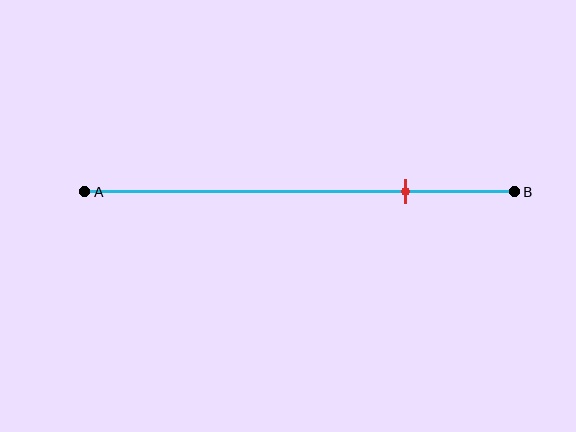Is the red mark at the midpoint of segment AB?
No, the mark is at about 75% from A, not at the 50% midpoint.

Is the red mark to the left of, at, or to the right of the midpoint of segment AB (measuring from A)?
The red mark is to the right of the midpoint of segment AB.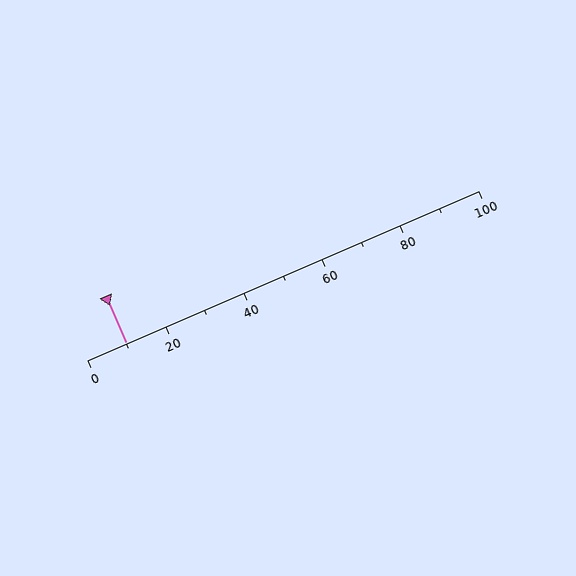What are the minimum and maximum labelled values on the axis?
The axis runs from 0 to 100.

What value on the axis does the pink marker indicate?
The marker indicates approximately 10.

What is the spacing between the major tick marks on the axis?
The major ticks are spaced 20 apart.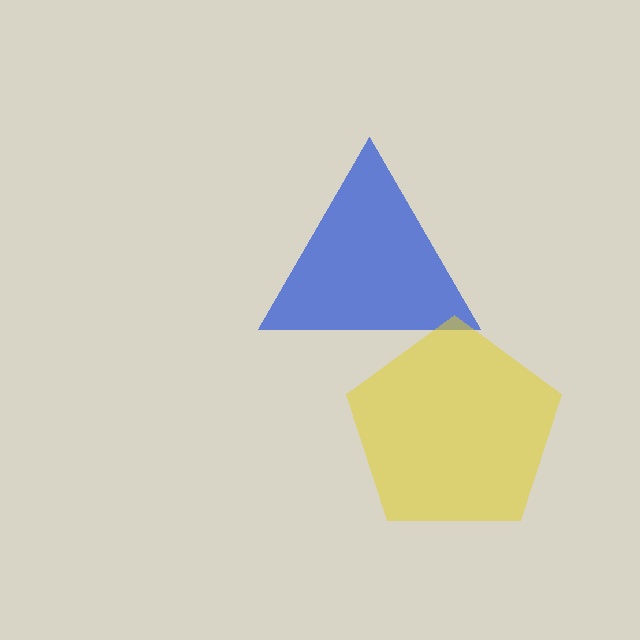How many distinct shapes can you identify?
There are 2 distinct shapes: a blue triangle, a yellow pentagon.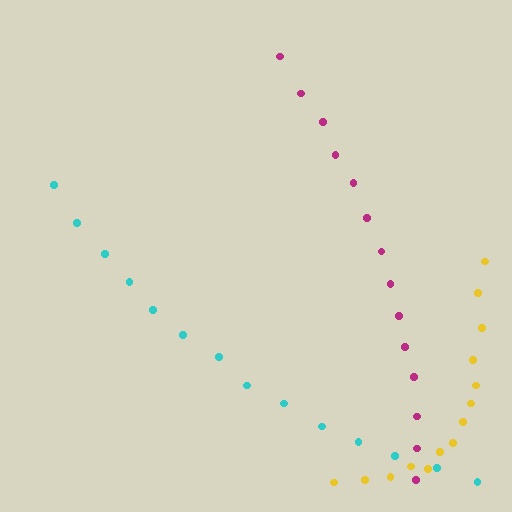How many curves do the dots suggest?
There are 3 distinct paths.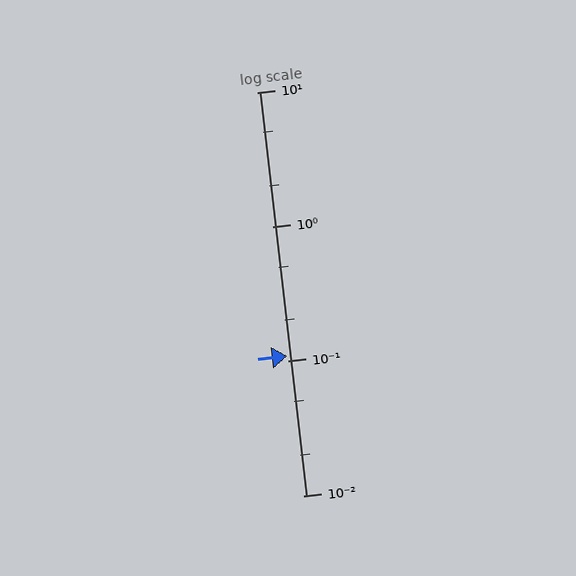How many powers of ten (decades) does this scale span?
The scale spans 3 decades, from 0.01 to 10.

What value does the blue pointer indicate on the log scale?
The pointer indicates approximately 0.11.